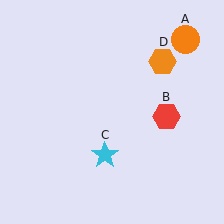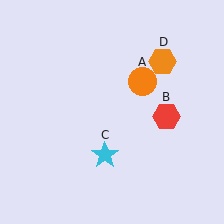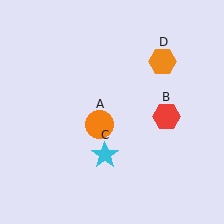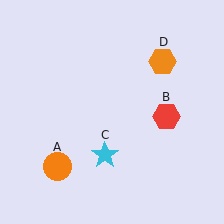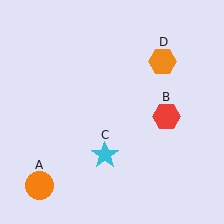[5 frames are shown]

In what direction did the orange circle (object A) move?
The orange circle (object A) moved down and to the left.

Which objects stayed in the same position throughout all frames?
Red hexagon (object B) and cyan star (object C) and orange hexagon (object D) remained stationary.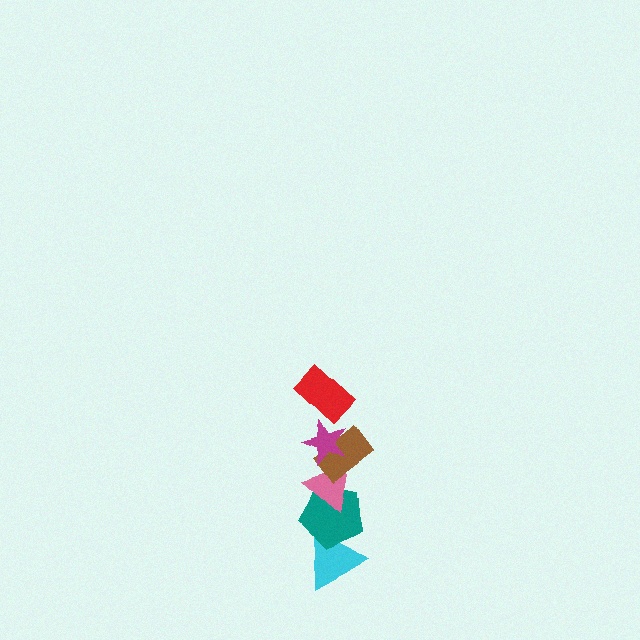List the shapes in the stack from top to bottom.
From top to bottom: the red rectangle, the magenta star, the brown rectangle, the pink triangle, the teal pentagon, the cyan triangle.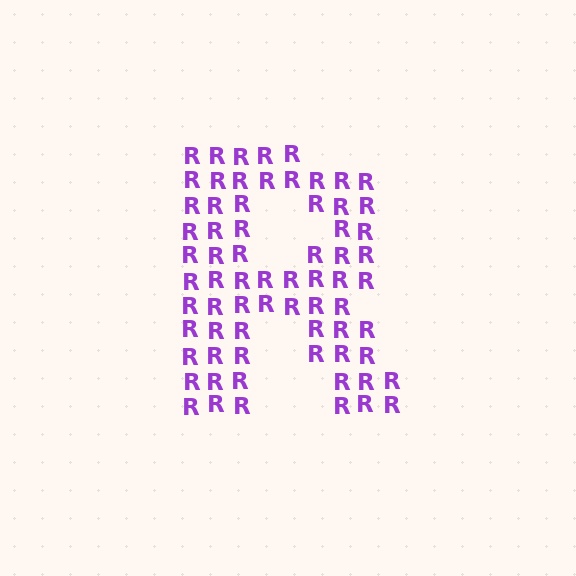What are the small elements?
The small elements are letter R's.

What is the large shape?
The large shape is the letter R.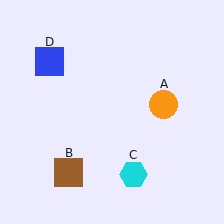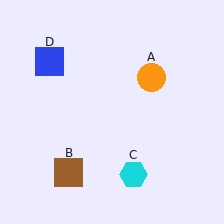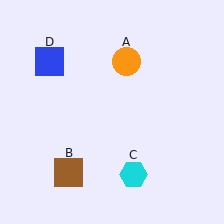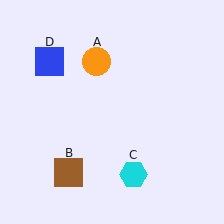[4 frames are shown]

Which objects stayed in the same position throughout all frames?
Brown square (object B) and cyan hexagon (object C) and blue square (object D) remained stationary.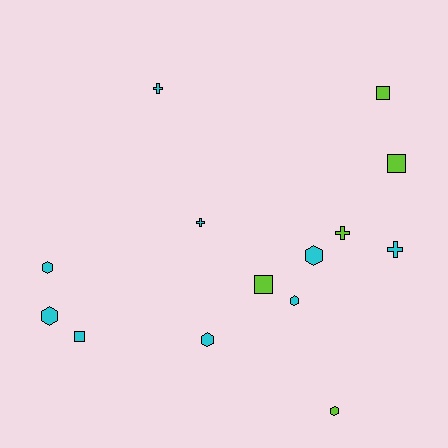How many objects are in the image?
There are 14 objects.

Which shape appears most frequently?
Hexagon, with 6 objects.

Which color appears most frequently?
Cyan, with 9 objects.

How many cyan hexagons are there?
There are 5 cyan hexagons.